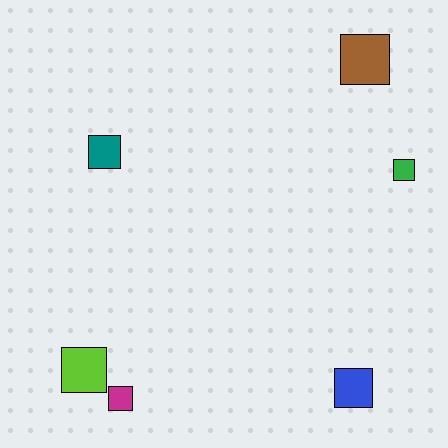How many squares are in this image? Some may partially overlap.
There are 6 squares.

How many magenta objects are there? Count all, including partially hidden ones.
There is 1 magenta object.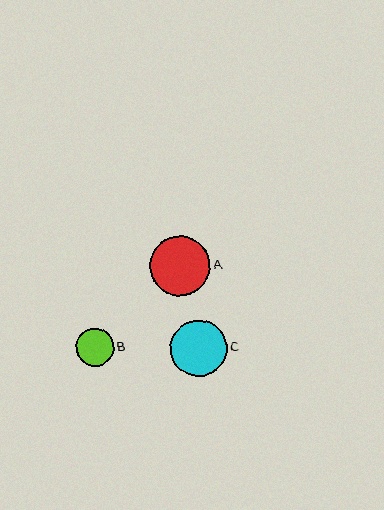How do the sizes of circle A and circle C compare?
Circle A and circle C are approximately the same size.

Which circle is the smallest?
Circle B is the smallest with a size of approximately 38 pixels.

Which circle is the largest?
Circle A is the largest with a size of approximately 60 pixels.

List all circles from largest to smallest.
From largest to smallest: A, C, B.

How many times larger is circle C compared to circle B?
Circle C is approximately 1.5 times the size of circle B.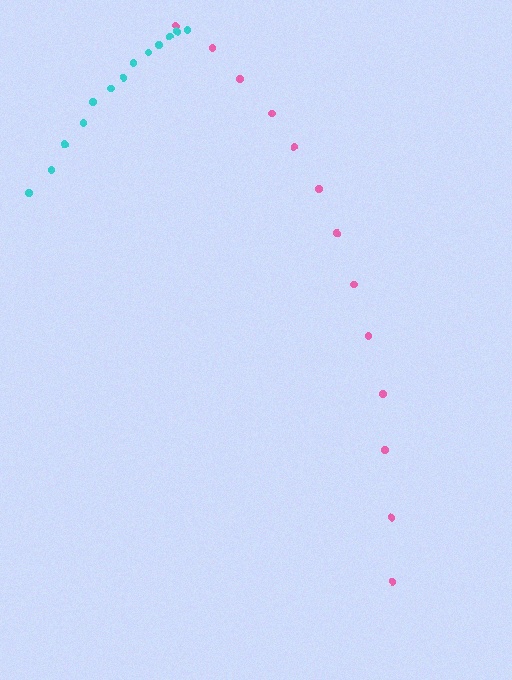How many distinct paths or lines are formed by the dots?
There are 2 distinct paths.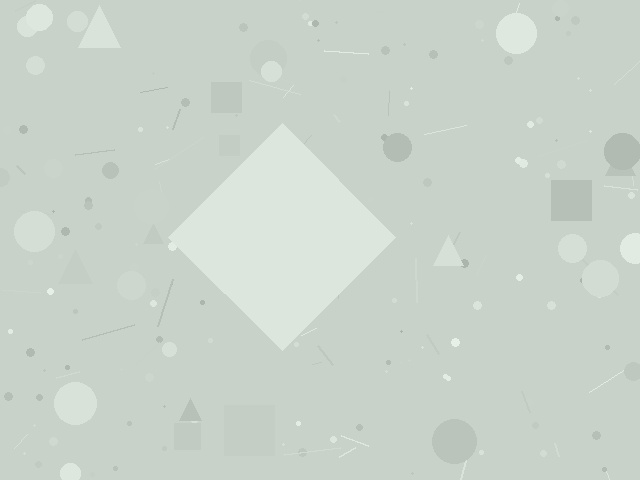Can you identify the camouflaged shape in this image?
The camouflaged shape is a diamond.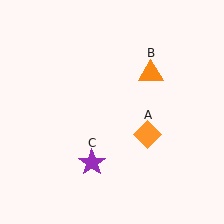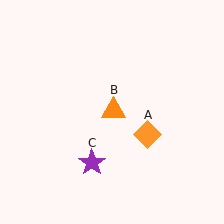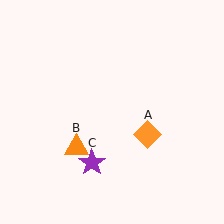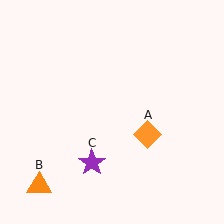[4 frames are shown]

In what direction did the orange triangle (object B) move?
The orange triangle (object B) moved down and to the left.